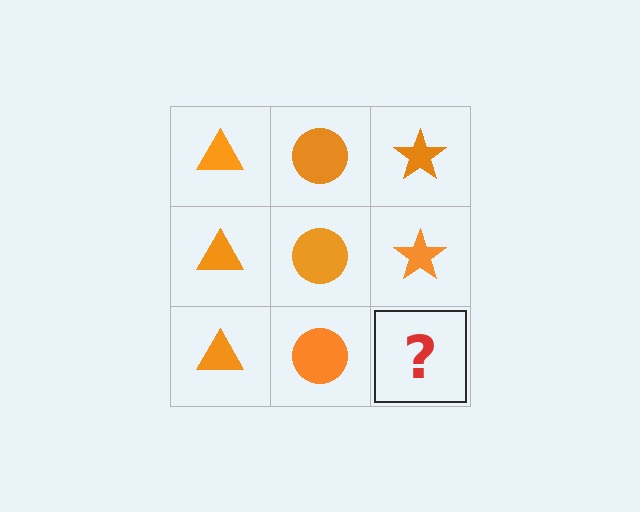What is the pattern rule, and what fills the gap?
The rule is that each column has a consistent shape. The gap should be filled with an orange star.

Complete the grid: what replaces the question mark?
The question mark should be replaced with an orange star.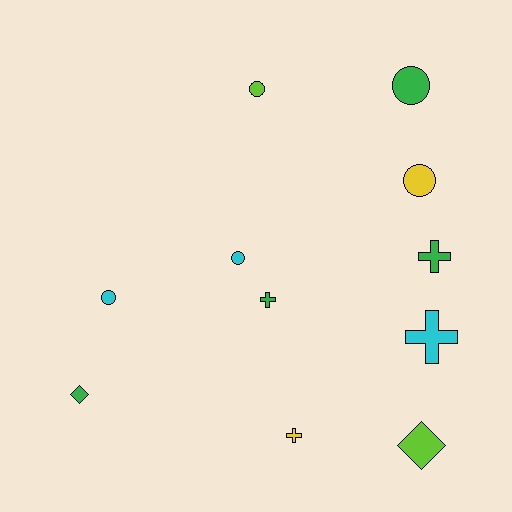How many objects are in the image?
There are 11 objects.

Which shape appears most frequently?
Circle, with 5 objects.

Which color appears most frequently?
Green, with 4 objects.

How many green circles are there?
There is 1 green circle.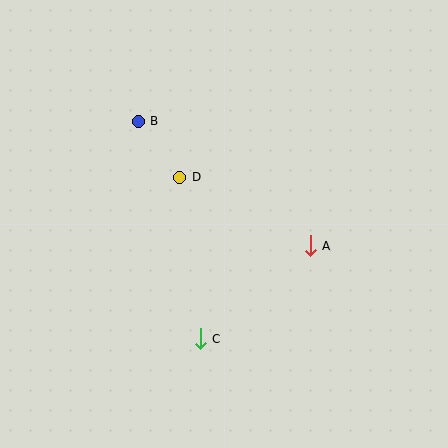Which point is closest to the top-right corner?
Point A is closest to the top-right corner.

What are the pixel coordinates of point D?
Point D is at (180, 177).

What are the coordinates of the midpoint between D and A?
The midpoint between D and A is at (245, 212).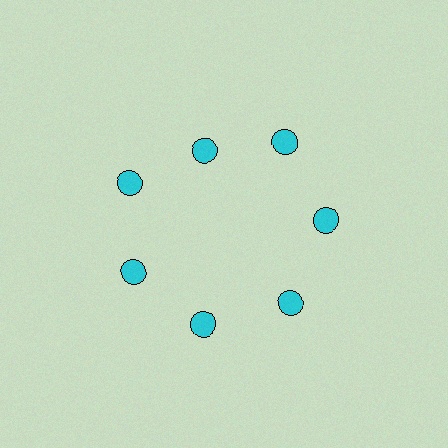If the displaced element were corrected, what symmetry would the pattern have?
It would have 7-fold rotational symmetry — the pattern would map onto itself every 51 degrees.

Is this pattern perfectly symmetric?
No. The 7 cyan circles are arranged in a ring, but one element near the 12 o'clock position is pulled inward toward the center, breaking the 7-fold rotational symmetry.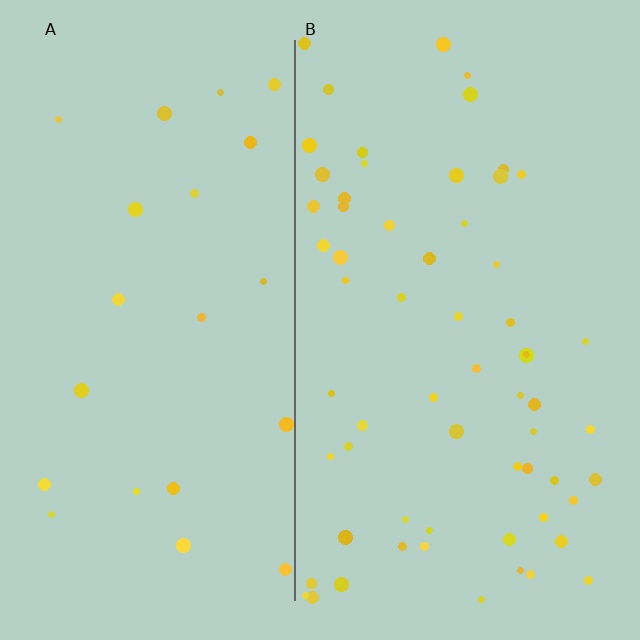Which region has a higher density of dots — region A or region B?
B (the right).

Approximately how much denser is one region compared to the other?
Approximately 2.8× — region B over region A.